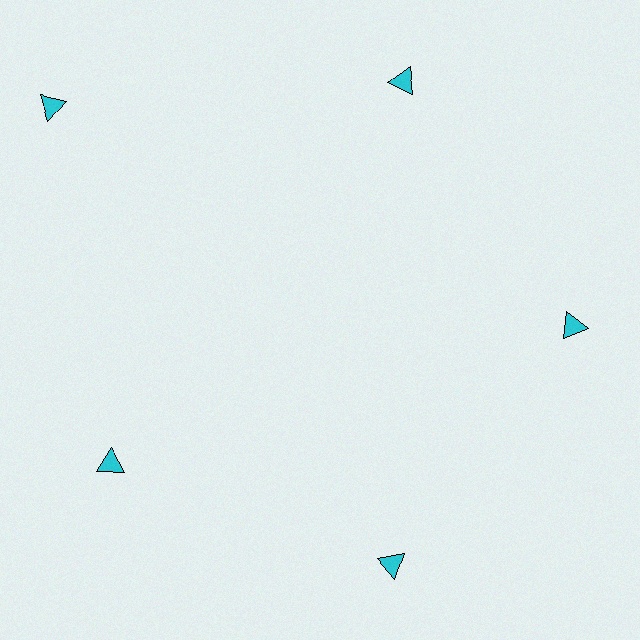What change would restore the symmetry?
The symmetry would be restored by moving it inward, back onto the ring so that all 5 triangles sit at equal angles and equal distance from the center.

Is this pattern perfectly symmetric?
No. The 5 cyan triangles are arranged in a ring, but one element near the 10 o'clock position is pushed outward from the center, breaking the 5-fold rotational symmetry.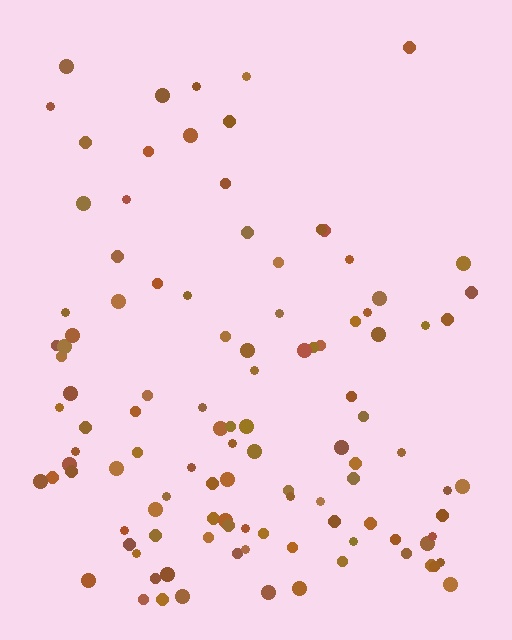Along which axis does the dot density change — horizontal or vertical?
Vertical.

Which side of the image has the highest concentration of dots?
The bottom.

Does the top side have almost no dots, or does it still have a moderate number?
Still a moderate number, just noticeably fewer than the bottom.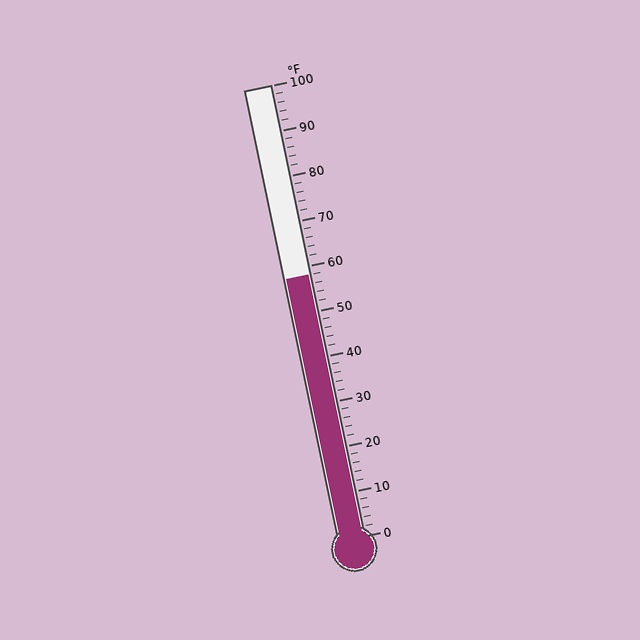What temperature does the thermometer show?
The thermometer shows approximately 58°F.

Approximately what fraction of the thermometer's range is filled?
The thermometer is filled to approximately 60% of its range.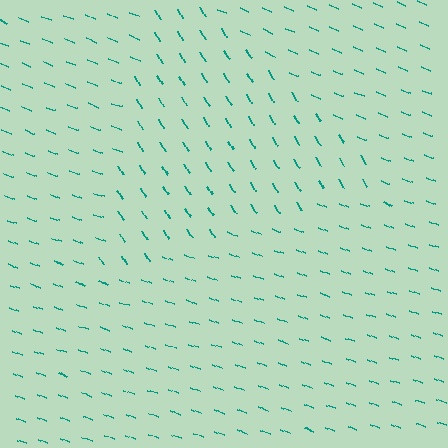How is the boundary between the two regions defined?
The boundary is defined purely by a change in line orientation (approximately 39 degrees difference). All lines are the same color and thickness.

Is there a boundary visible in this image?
Yes, there is a texture boundary formed by a change in line orientation.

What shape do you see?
I see a triangle.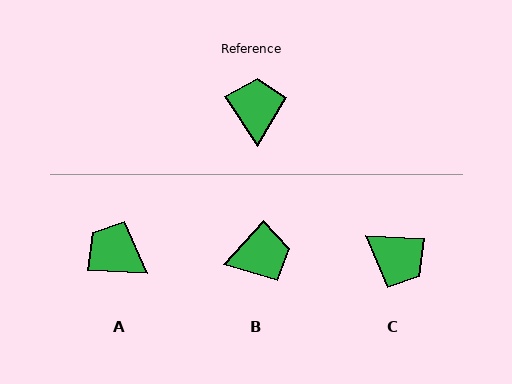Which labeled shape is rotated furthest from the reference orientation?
C, about 127 degrees away.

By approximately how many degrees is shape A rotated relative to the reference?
Approximately 54 degrees counter-clockwise.